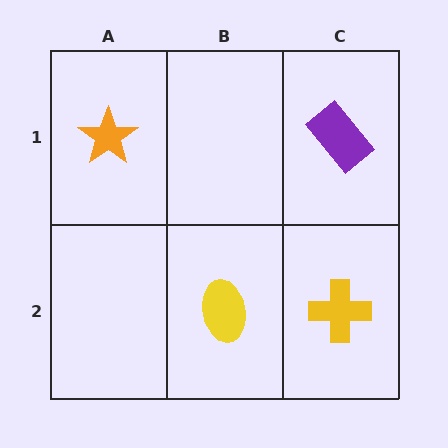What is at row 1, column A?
An orange star.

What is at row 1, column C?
A purple rectangle.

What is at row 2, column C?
A yellow cross.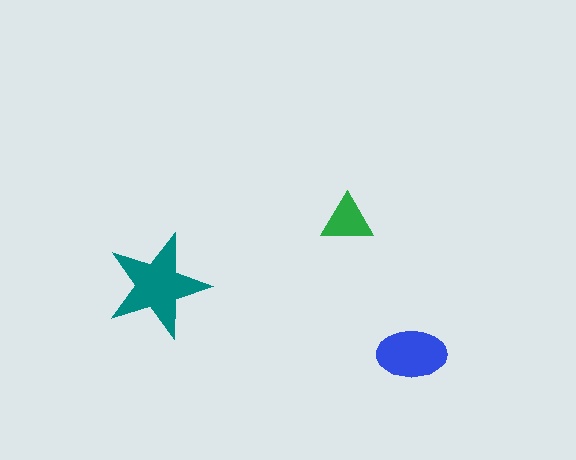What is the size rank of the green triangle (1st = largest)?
3rd.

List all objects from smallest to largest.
The green triangle, the blue ellipse, the teal star.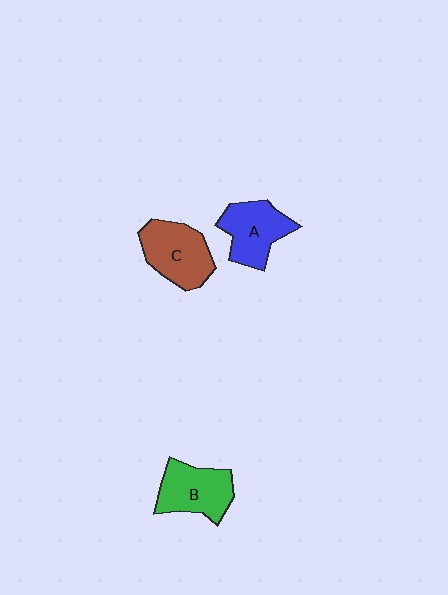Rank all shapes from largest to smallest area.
From largest to smallest: C (brown), B (green), A (blue).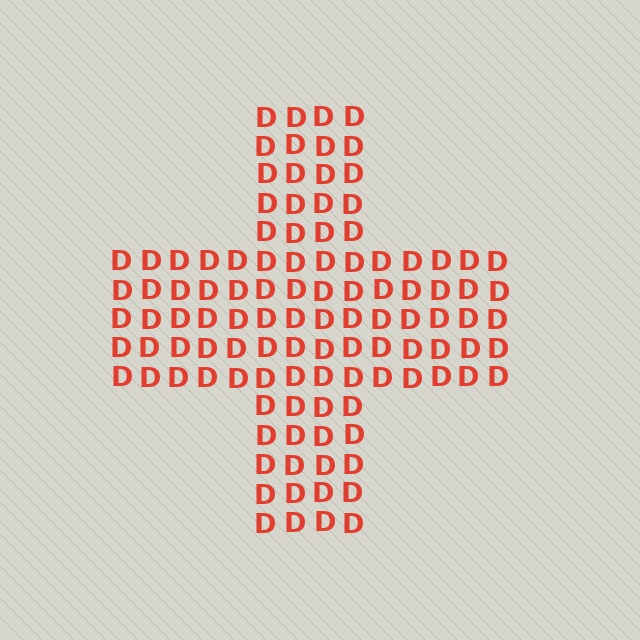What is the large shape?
The large shape is a cross.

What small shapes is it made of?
It is made of small letter D's.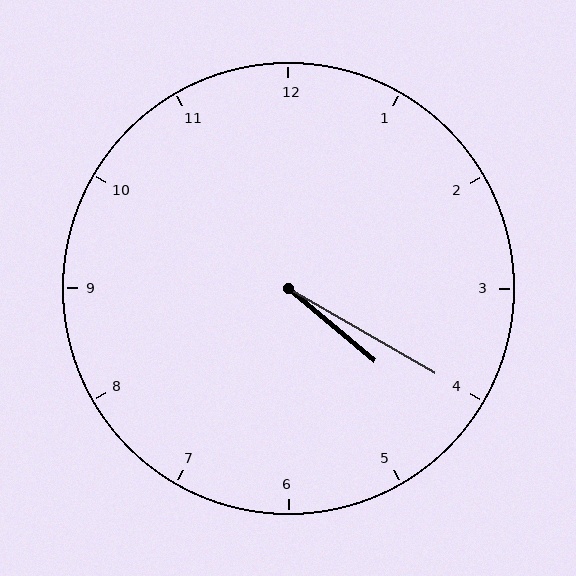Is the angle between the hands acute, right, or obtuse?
It is acute.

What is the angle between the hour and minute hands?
Approximately 10 degrees.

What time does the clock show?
4:20.